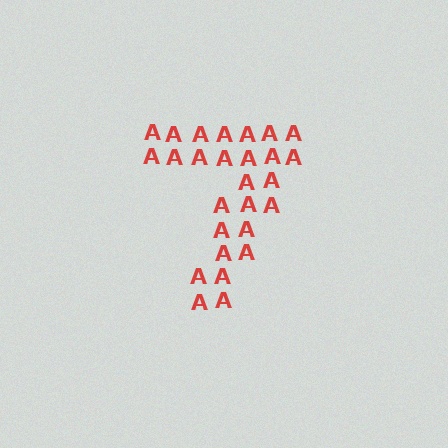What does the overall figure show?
The overall figure shows the digit 7.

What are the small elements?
The small elements are letter A's.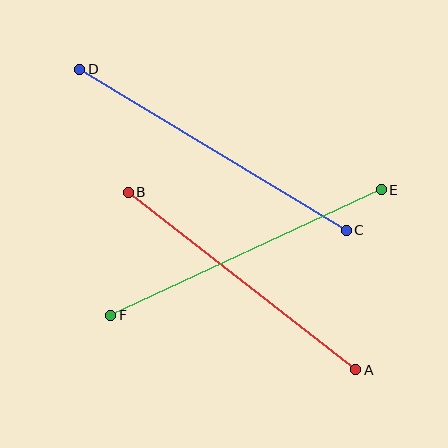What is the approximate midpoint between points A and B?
The midpoint is at approximately (242, 281) pixels.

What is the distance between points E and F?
The distance is approximately 298 pixels.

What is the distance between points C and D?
The distance is approximately 311 pixels.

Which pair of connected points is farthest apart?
Points C and D are farthest apart.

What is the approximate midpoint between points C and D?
The midpoint is at approximately (213, 150) pixels.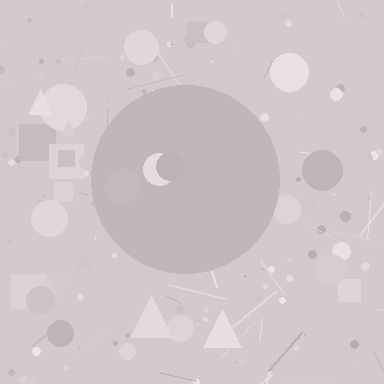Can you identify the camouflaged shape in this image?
The camouflaged shape is a circle.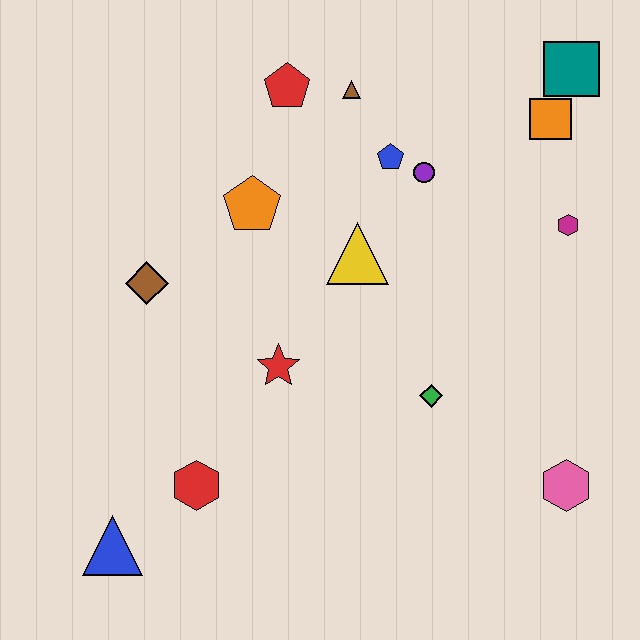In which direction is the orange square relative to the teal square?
The orange square is below the teal square.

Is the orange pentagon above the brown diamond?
Yes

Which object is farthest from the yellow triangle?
The blue triangle is farthest from the yellow triangle.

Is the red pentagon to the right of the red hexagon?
Yes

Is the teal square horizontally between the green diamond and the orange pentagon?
No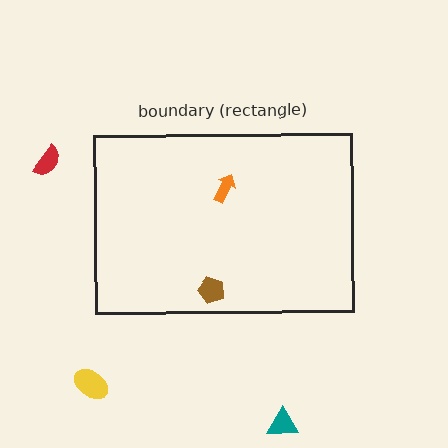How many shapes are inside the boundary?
2 inside, 3 outside.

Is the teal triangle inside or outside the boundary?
Outside.